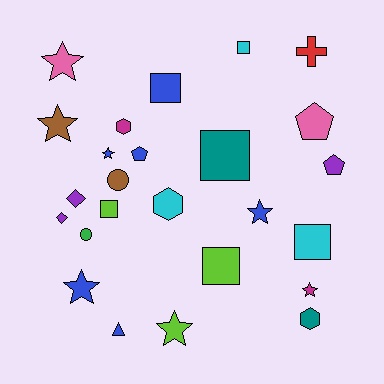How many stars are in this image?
There are 7 stars.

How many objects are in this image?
There are 25 objects.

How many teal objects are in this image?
There are 2 teal objects.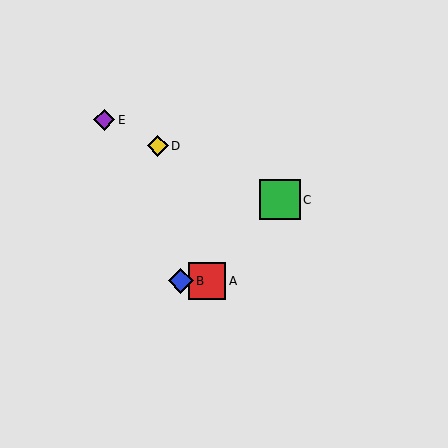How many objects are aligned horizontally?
2 objects (A, B) are aligned horizontally.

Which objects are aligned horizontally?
Objects A, B are aligned horizontally.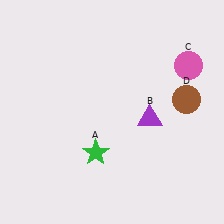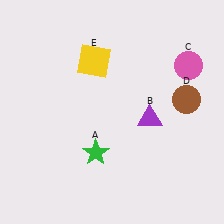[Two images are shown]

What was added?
A yellow square (E) was added in Image 2.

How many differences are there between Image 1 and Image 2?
There is 1 difference between the two images.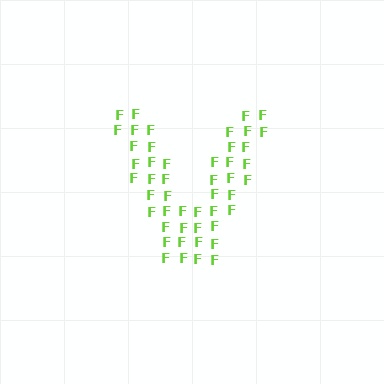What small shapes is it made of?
It is made of small letter F's.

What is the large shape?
The large shape is the letter V.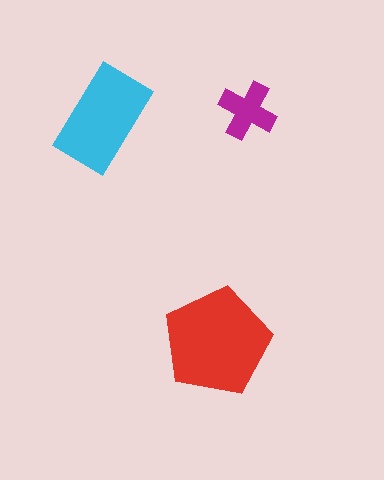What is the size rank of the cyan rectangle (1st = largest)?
2nd.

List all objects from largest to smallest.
The red pentagon, the cyan rectangle, the magenta cross.